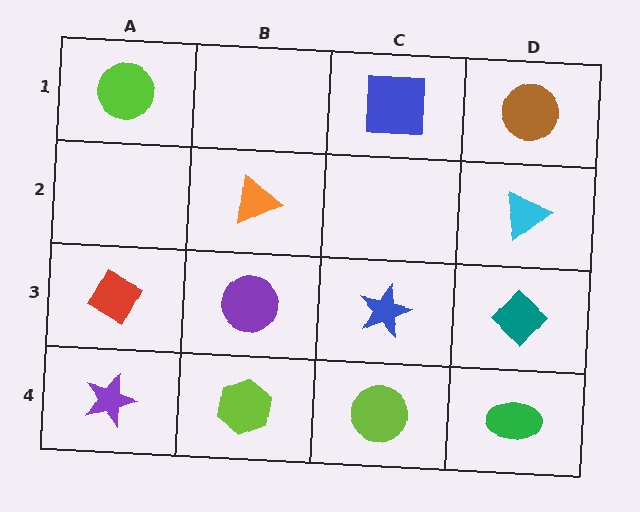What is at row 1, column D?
A brown circle.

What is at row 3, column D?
A teal diamond.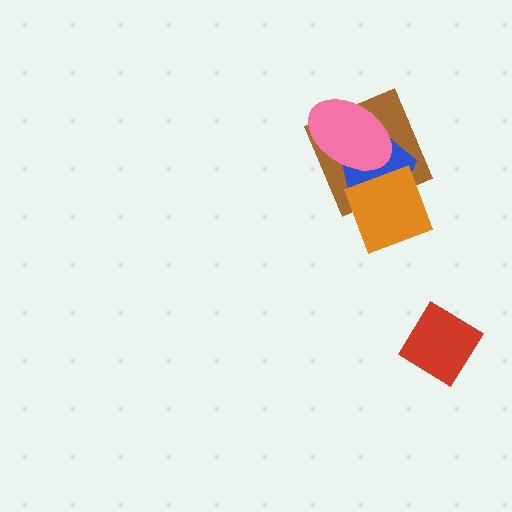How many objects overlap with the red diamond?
0 objects overlap with the red diamond.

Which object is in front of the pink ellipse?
The orange diamond is in front of the pink ellipse.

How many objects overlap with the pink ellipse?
3 objects overlap with the pink ellipse.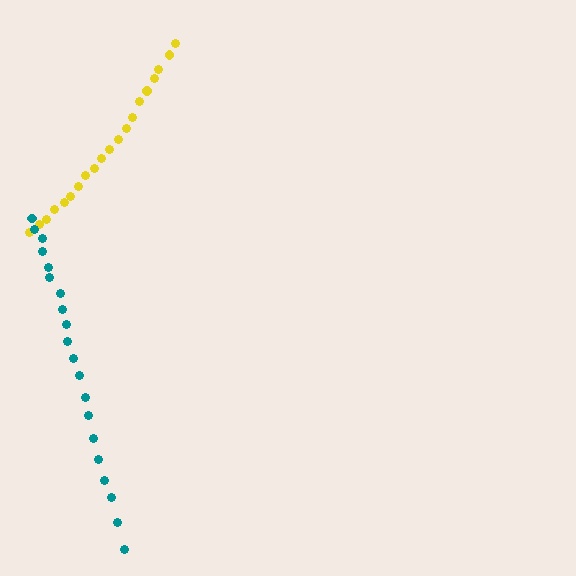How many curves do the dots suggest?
There are 2 distinct paths.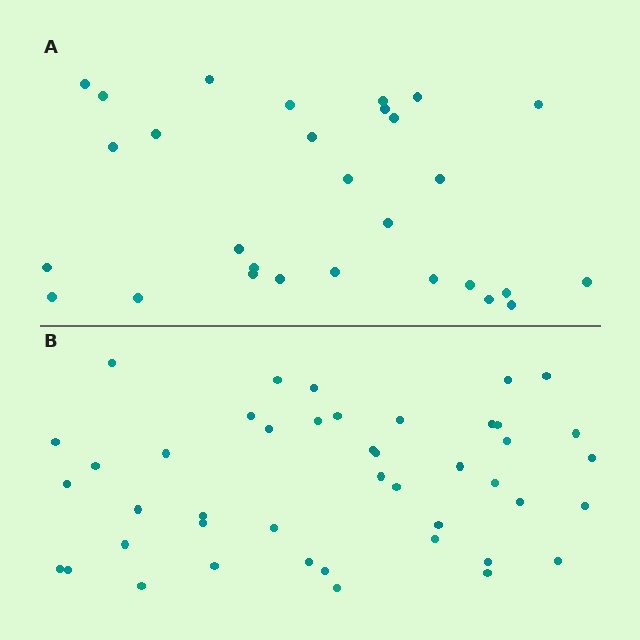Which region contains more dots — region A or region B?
Region B (the bottom region) has more dots.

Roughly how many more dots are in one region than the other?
Region B has approximately 15 more dots than region A.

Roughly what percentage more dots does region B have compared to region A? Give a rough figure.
About 50% more.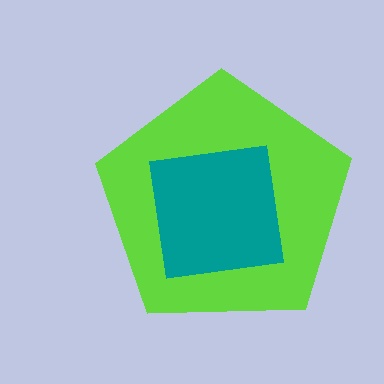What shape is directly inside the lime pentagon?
The teal square.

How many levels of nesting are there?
2.